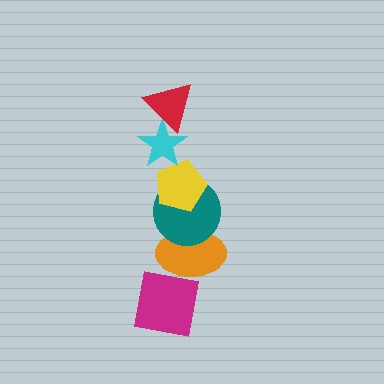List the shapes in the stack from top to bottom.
From top to bottom: the red triangle, the cyan star, the yellow pentagon, the teal circle, the orange ellipse, the magenta square.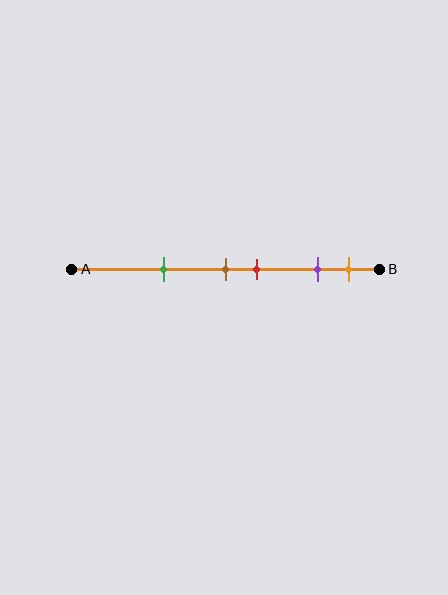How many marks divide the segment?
There are 5 marks dividing the segment.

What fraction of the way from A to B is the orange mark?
The orange mark is approximately 90% (0.9) of the way from A to B.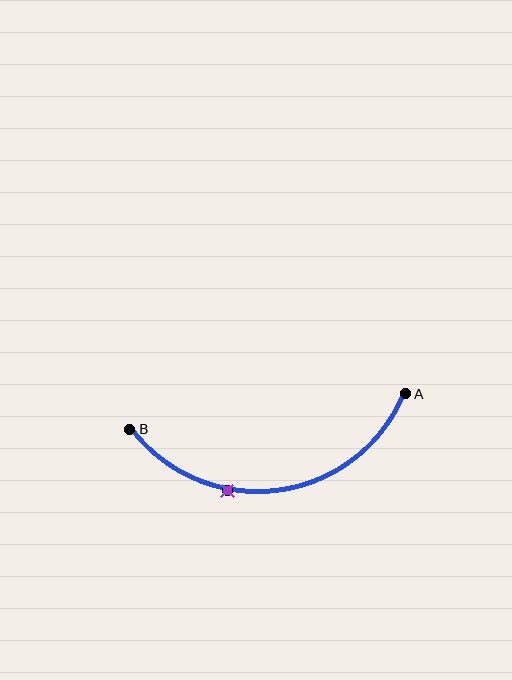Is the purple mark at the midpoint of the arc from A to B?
No. The purple mark lies on the arc but is closer to endpoint B. The arc midpoint would be at the point on the curve equidistant along the arc from both A and B.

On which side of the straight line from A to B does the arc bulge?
The arc bulges below the straight line connecting A and B.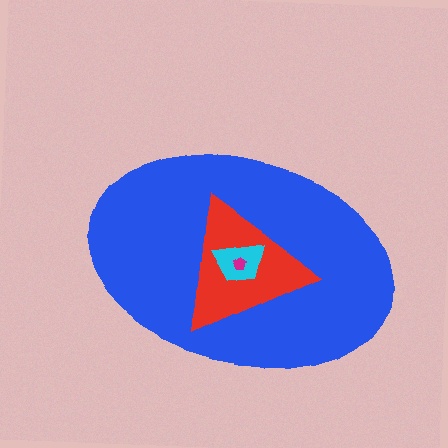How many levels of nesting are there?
4.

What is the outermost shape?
The blue ellipse.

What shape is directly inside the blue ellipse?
The red triangle.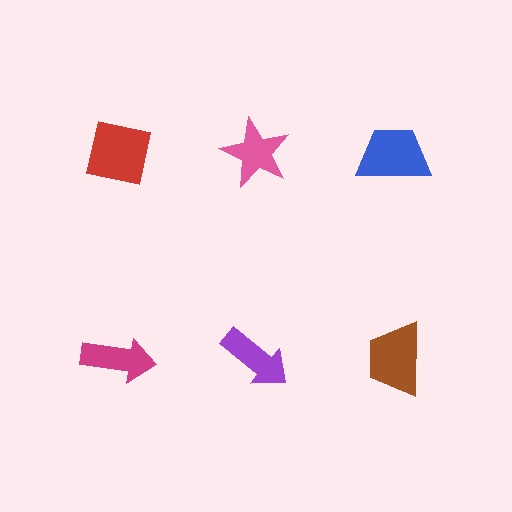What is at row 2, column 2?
A purple arrow.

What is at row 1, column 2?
A pink star.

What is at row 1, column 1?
A red square.